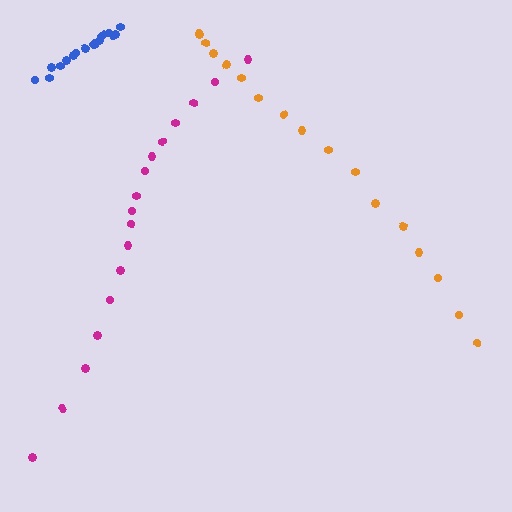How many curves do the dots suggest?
There are 3 distinct paths.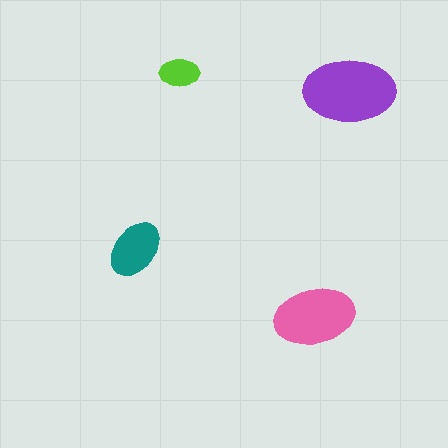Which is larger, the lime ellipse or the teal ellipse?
The teal one.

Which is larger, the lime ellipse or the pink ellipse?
The pink one.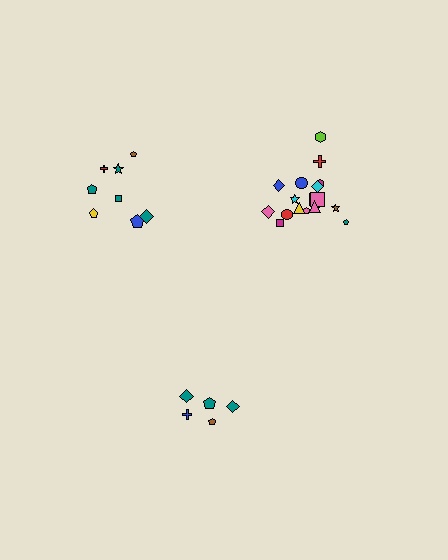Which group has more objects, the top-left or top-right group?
The top-right group.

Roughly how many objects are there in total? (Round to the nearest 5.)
Roughly 30 objects in total.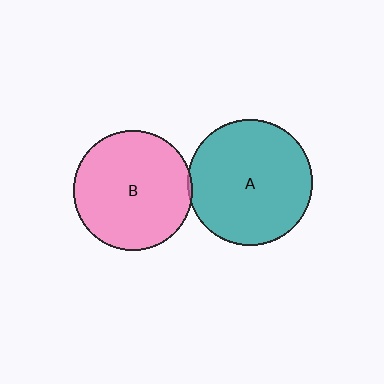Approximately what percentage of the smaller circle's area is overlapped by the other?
Approximately 5%.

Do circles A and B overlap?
Yes.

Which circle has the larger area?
Circle A (teal).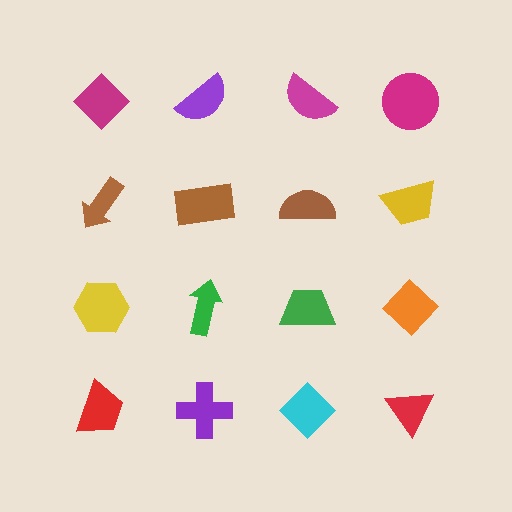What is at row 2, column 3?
A brown semicircle.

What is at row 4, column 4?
A red triangle.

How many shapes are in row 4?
4 shapes.